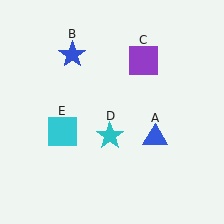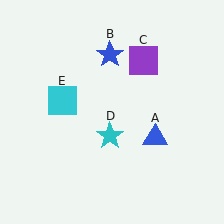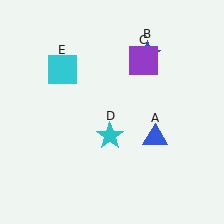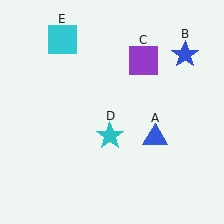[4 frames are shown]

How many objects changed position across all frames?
2 objects changed position: blue star (object B), cyan square (object E).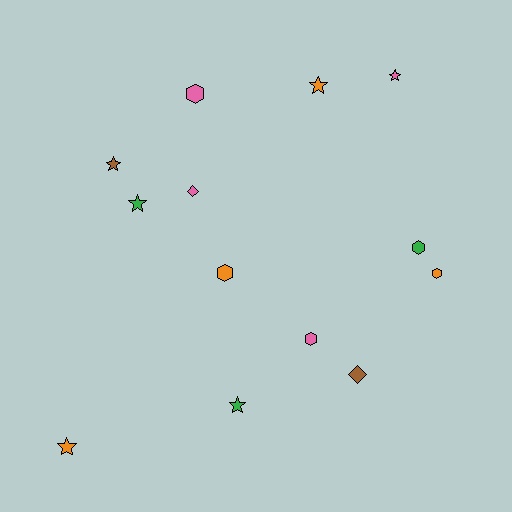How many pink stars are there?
There is 1 pink star.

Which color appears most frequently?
Pink, with 4 objects.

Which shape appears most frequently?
Star, with 6 objects.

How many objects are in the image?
There are 13 objects.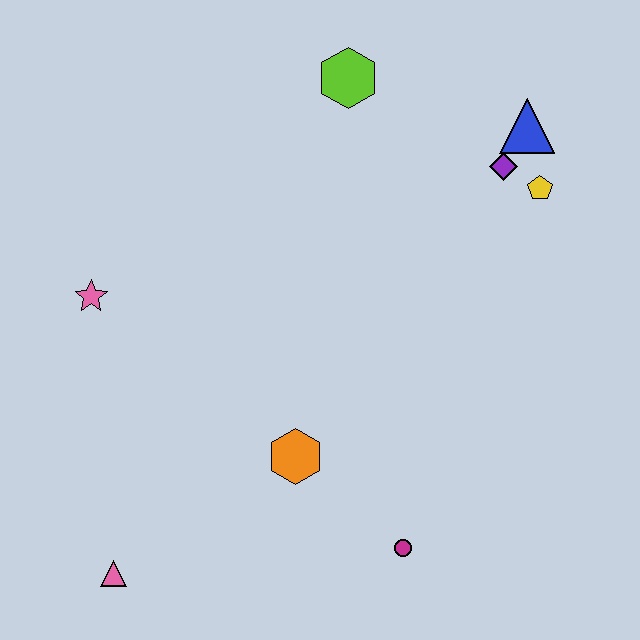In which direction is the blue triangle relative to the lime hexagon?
The blue triangle is to the right of the lime hexagon.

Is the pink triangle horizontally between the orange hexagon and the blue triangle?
No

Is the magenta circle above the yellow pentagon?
No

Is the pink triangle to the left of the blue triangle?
Yes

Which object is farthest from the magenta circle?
The lime hexagon is farthest from the magenta circle.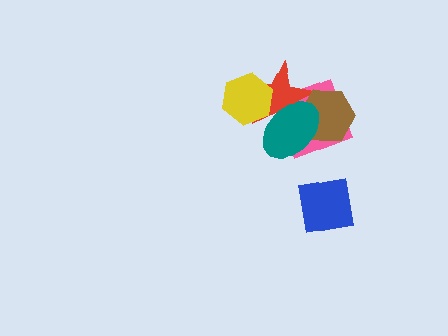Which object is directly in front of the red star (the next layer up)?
The yellow hexagon is directly in front of the red star.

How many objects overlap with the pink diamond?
3 objects overlap with the pink diamond.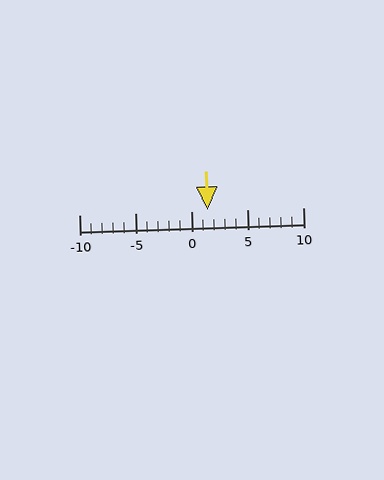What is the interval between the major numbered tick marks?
The major tick marks are spaced 5 units apart.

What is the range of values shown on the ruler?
The ruler shows values from -10 to 10.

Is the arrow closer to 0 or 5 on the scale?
The arrow is closer to 0.